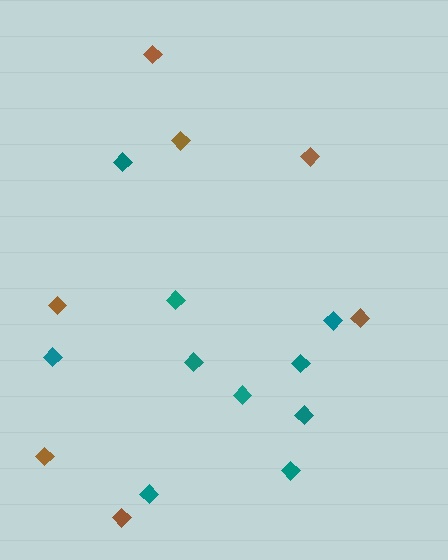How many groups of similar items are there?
There are 2 groups: one group of teal diamonds (10) and one group of brown diamonds (7).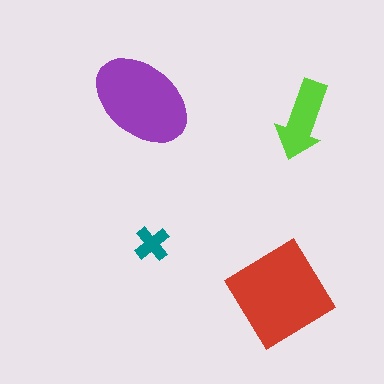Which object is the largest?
The red diamond.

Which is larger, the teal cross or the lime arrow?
The lime arrow.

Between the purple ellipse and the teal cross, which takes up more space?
The purple ellipse.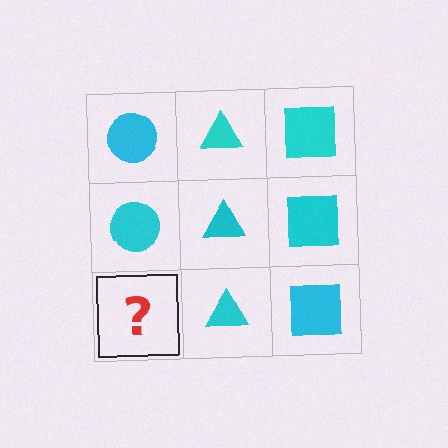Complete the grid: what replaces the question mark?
The question mark should be replaced with a cyan circle.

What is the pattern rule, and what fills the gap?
The rule is that each column has a consistent shape. The gap should be filled with a cyan circle.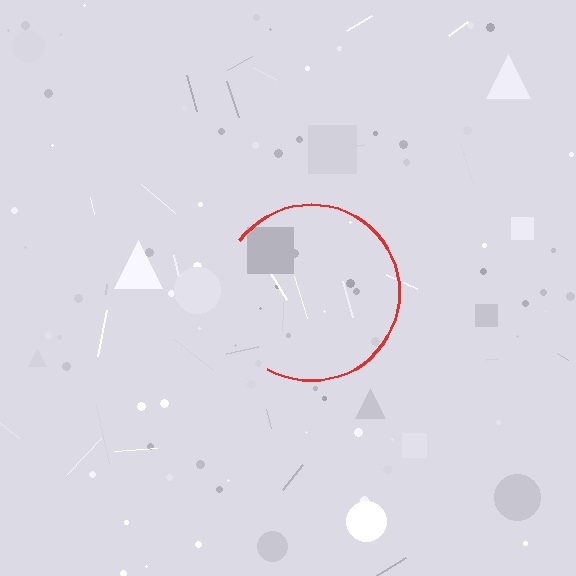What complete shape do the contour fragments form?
The contour fragments form a circle.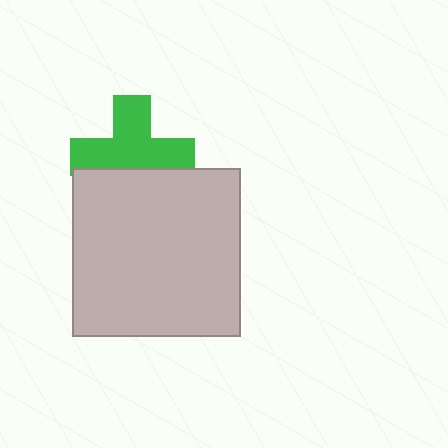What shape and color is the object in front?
The object in front is a light gray square.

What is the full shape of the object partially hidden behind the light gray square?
The partially hidden object is a green cross.